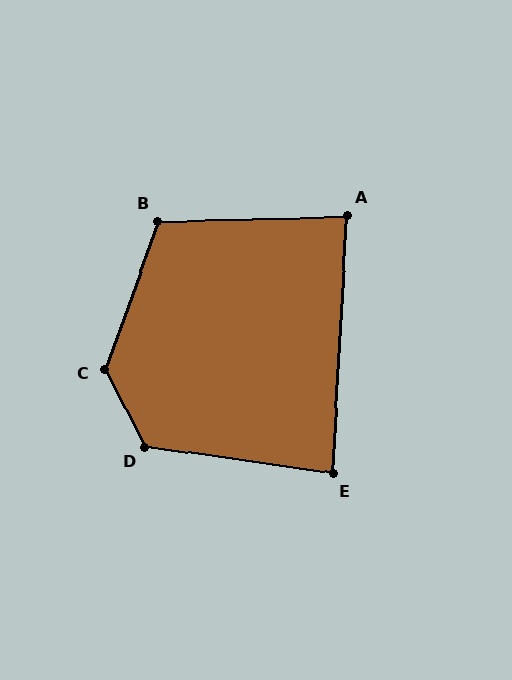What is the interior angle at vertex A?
Approximately 85 degrees (approximately right).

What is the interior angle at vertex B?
Approximately 111 degrees (obtuse).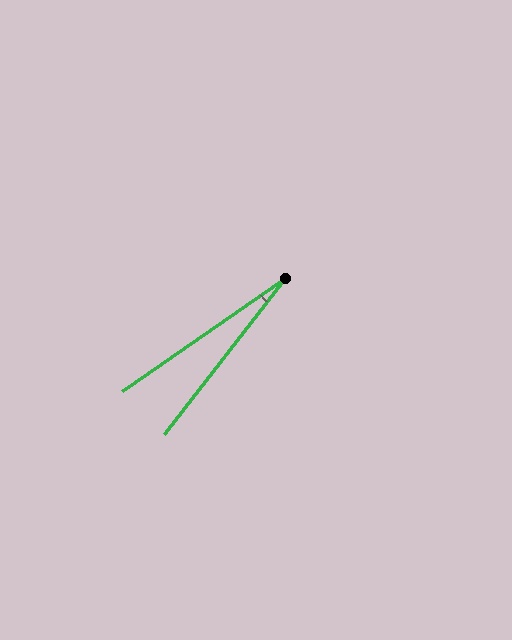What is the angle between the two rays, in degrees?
Approximately 18 degrees.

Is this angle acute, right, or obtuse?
It is acute.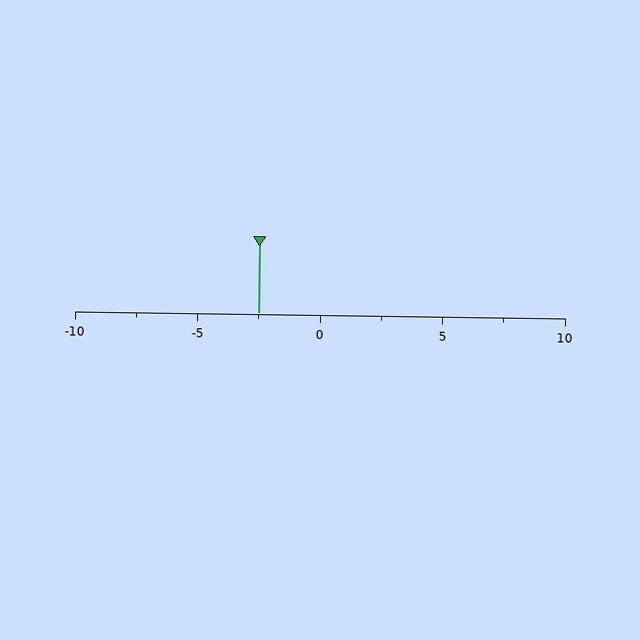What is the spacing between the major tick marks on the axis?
The major ticks are spaced 5 apart.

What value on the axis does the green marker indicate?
The marker indicates approximately -2.5.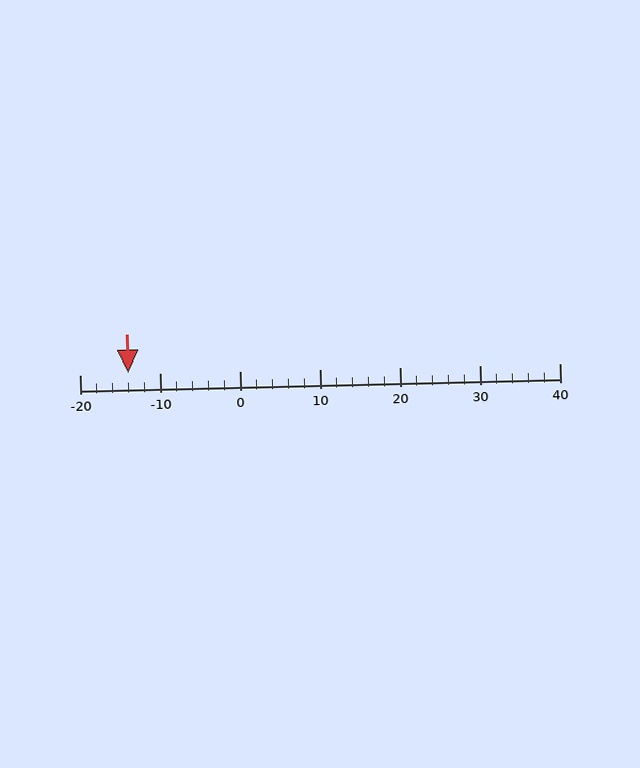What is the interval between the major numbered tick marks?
The major tick marks are spaced 10 units apart.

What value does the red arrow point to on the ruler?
The red arrow points to approximately -14.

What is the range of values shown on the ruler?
The ruler shows values from -20 to 40.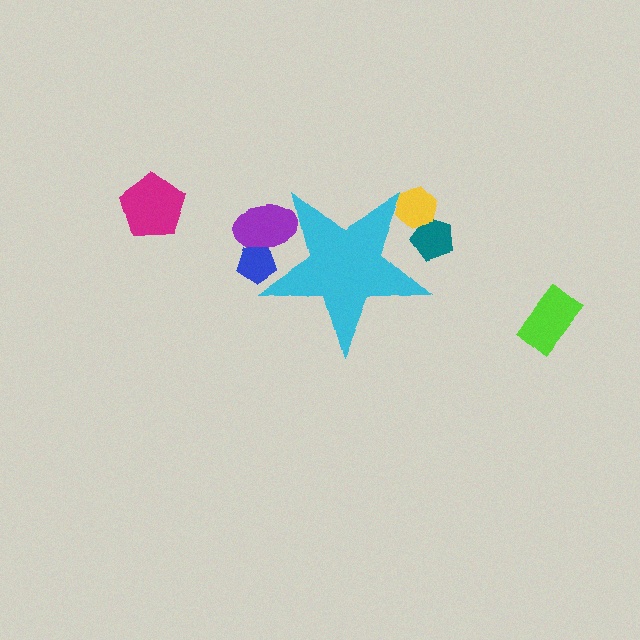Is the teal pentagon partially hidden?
Yes, the teal pentagon is partially hidden behind the cyan star.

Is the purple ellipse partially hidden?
Yes, the purple ellipse is partially hidden behind the cyan star.